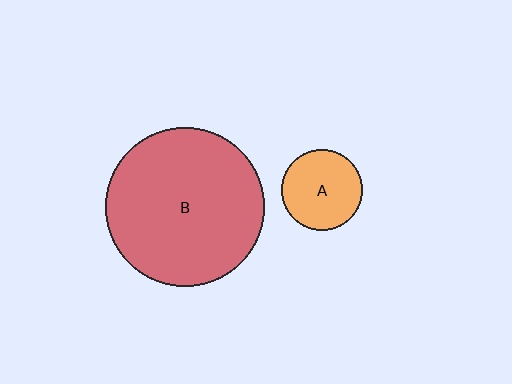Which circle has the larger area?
Circle B (red).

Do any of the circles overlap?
No, none of the circles overlap.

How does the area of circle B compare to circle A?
Approximately 3.9 times.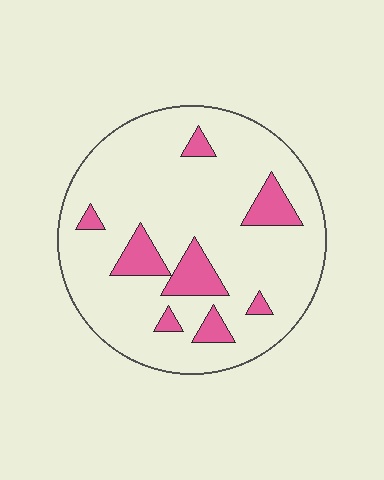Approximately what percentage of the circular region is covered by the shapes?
Approximately 15%.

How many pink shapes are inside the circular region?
8.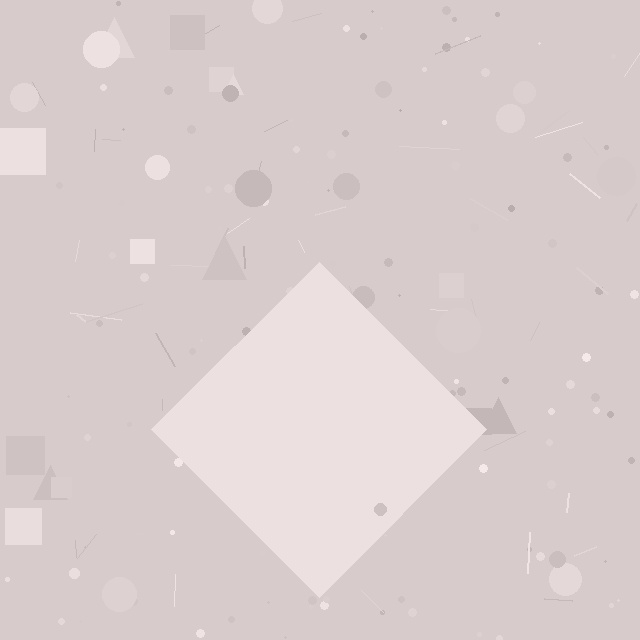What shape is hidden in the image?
A diamond is hidden in the image.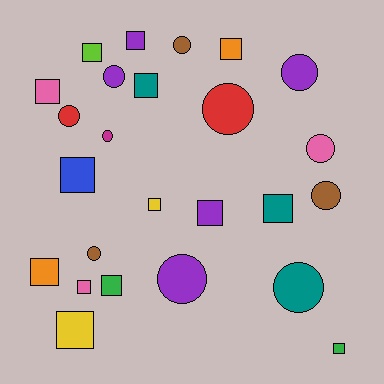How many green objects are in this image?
There are 2 green objects.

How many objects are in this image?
There are 25 objects.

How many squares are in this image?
There are 14 squares.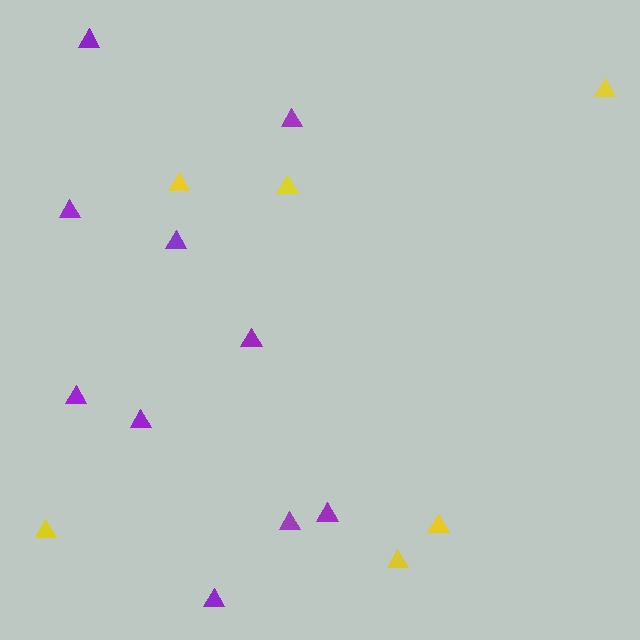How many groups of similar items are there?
There are 2 groups: one group of purple triangles (10) and one group of yellow triangles (6).